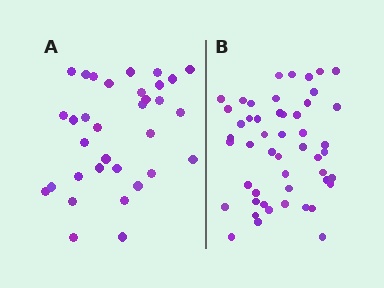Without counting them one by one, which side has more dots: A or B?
Region B (the right region) has more dots.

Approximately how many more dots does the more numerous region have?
Region B has approximately 15 more dots than region A.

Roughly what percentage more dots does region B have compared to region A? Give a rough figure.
About 50% more.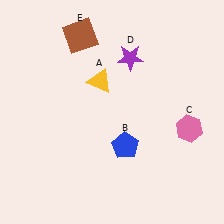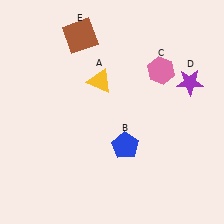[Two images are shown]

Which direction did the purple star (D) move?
The purple star (D) moved right.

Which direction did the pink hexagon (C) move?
The pink hexagon (C) moved up.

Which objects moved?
The objects that moved are: the pink hexagon (C), the purple star (D).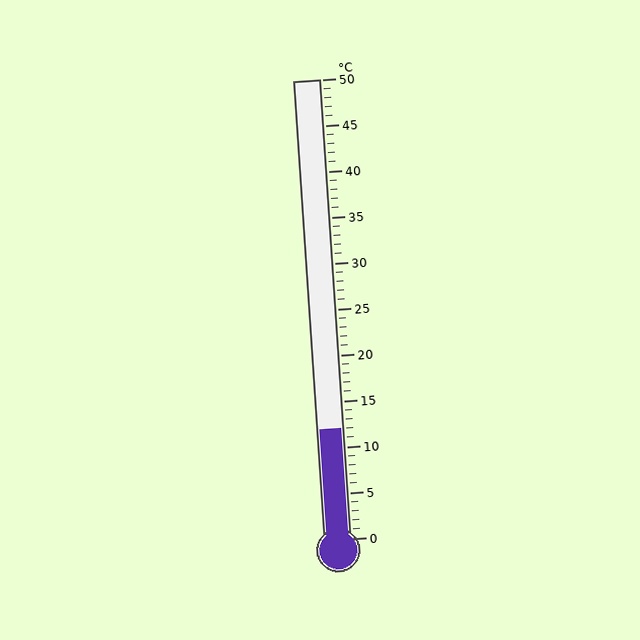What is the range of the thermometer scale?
The thermometer scale ranges from 0°C to 50°C.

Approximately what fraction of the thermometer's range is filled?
The thermometer is filled to approximately 25% of its range.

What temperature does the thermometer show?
The thermometer shows approximately 12°C.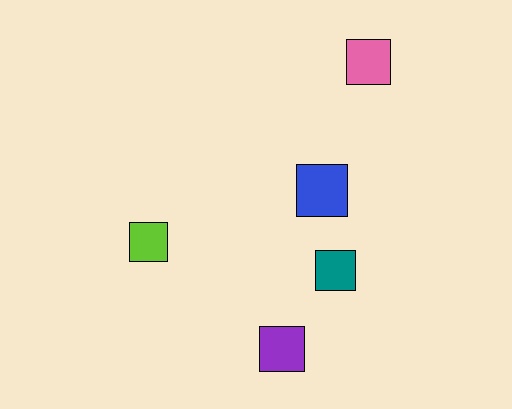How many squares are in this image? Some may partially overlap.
There are 5 squares.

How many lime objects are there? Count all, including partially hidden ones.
There is 1 lime object.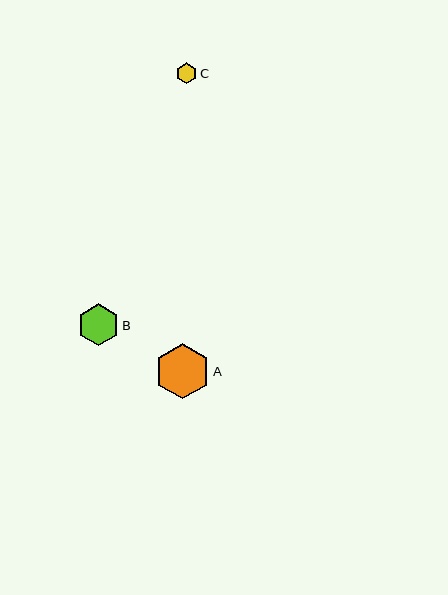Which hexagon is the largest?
Hexagon A is the largest with a size of approximately 55 pixels.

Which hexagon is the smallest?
Hexagon C is the smallest with a size of approximately 21 pixels.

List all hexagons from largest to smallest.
From largest to smallest: A, B, C.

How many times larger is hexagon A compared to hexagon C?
Hexagon A is approximately 2.6 times the size of hexagon C.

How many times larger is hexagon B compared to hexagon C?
Hexagon B is approximately 2.0 times the size of hexagon C.